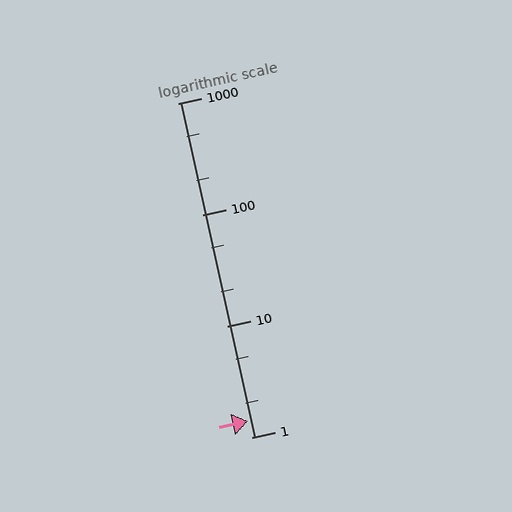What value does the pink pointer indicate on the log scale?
The pointer indicates approximately 1.4.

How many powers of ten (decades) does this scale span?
The scale spans 3 decades, from 1 to 1000.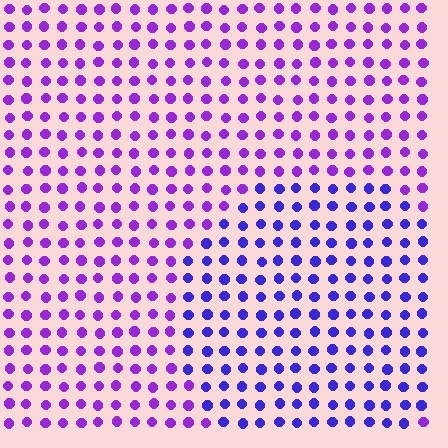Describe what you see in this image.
The image is filled with small purple elements in a uniform arrangement. A circle-shaped region is visible where the elements are tinted to a slightly different hue, forming a subtle color boundary.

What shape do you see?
I see a circle.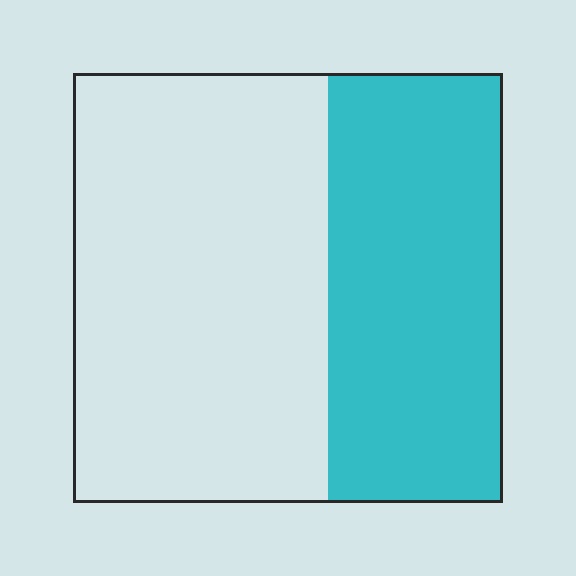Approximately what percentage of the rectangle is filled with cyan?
Approximately 40%.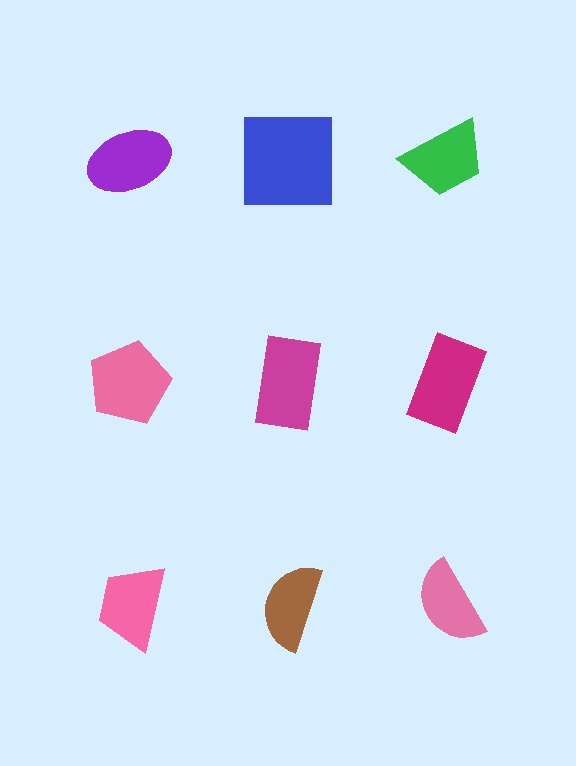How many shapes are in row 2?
3 shapes.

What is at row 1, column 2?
A blue square.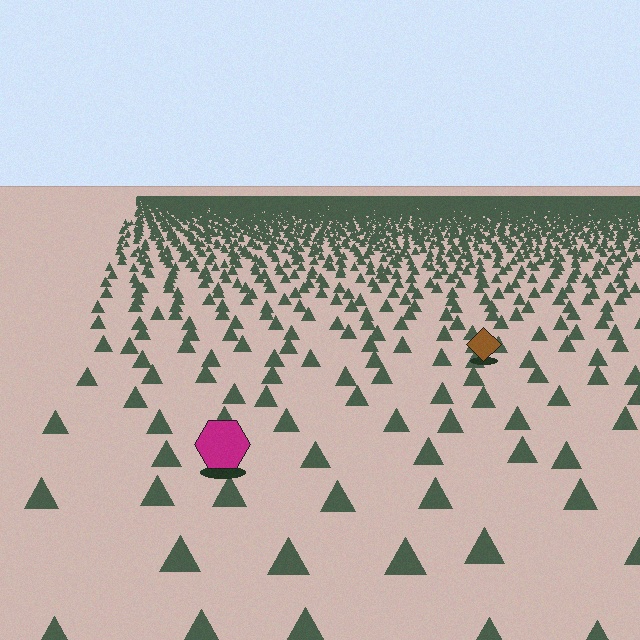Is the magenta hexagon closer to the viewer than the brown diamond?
Yes. The magenta hexagon is closer — you can tell from the texture gradient: the ground texture is coarser near it.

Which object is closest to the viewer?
The magenta hexagon is closest. The texture marks near it are larger and more spread out.